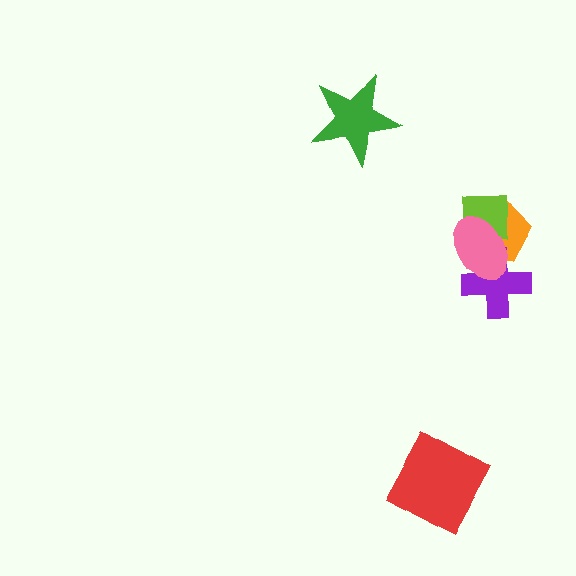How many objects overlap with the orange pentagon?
3 objects overlap with the orange pentagon.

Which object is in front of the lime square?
The pink ellipse is in front of the lime square.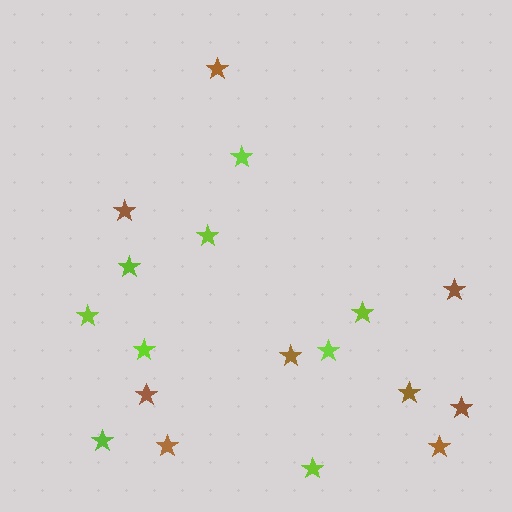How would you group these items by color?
There are 2 groups: one group of brown stars (9) and one group of lime stars (9).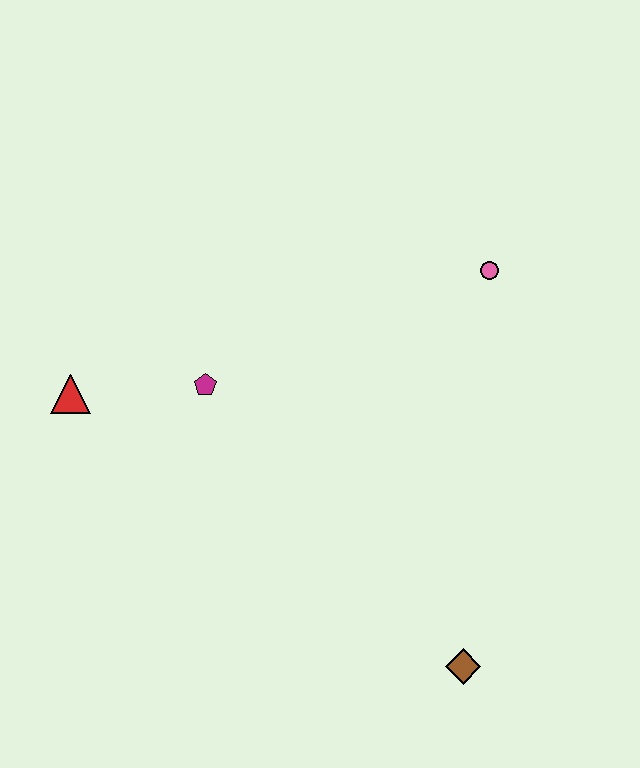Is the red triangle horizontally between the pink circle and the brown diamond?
No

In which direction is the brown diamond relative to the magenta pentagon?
The brown diamond is below the magenta pentagon.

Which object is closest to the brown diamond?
The magenta pentagon is closest to the brown diamond.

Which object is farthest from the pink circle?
The red triangle is farthest from the pink circle.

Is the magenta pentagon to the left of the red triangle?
No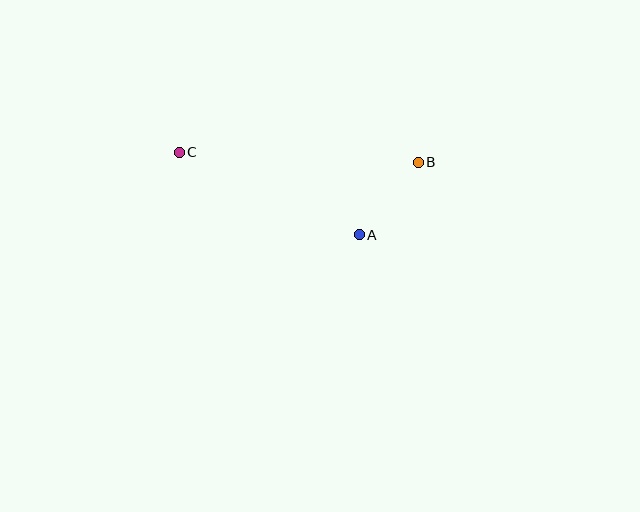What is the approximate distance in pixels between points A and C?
The distance between A and C is approximately 198 pixels.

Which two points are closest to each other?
Points A and B are closest to each other.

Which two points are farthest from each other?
Points B and C are farthest from each other.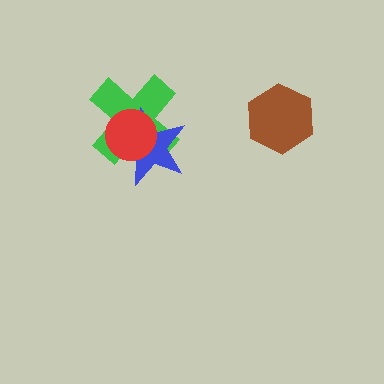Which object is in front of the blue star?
The red circle is in front of the blue star.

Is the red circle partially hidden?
No, no other shape covers it.